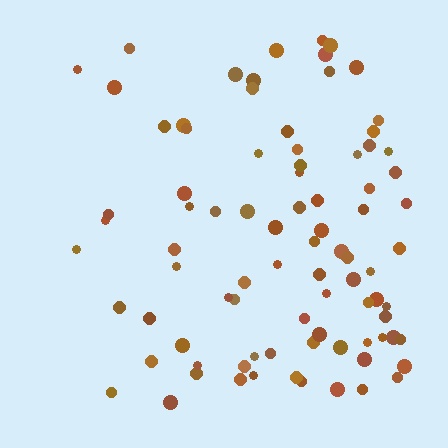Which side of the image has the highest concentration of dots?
The right.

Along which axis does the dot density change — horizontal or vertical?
Horizontal.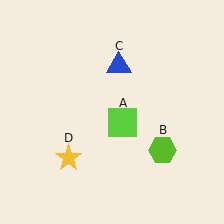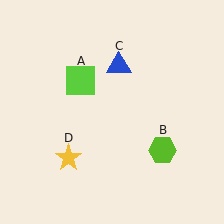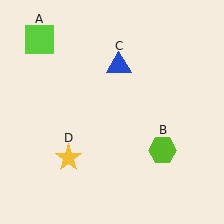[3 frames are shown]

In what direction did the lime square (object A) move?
The lime square (object A) moved up and to the left.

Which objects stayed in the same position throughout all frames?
Lime hexagon (object B) and blue triangle (object C) and yellow star (object D) remained stationary.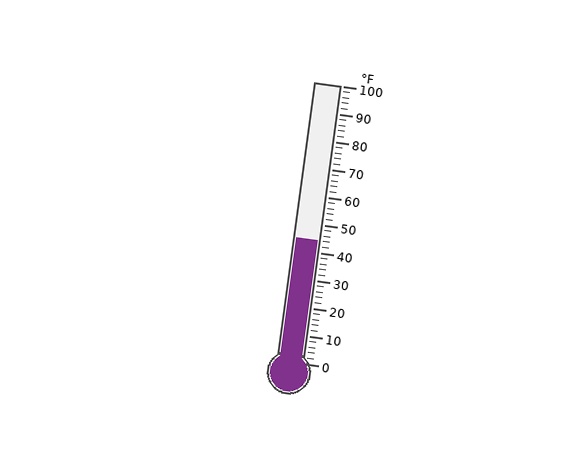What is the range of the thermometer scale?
The thermometer scale ranges from 0°F to 100°F.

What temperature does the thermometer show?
The thermometer shows approximately 44°F.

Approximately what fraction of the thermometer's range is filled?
The thermometer is filled to approximately 45% of its range.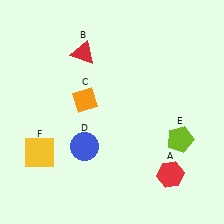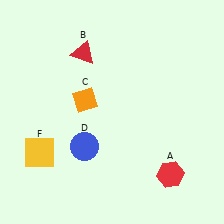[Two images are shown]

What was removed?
The lime pentagon (E) was removed in Image 2.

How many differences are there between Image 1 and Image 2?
There is 1 difference between the two images.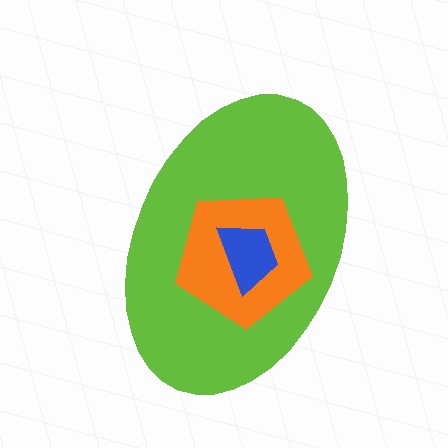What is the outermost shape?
The lime ellipse.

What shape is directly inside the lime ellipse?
The orange pentagon.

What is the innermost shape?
The blue trapezoid.